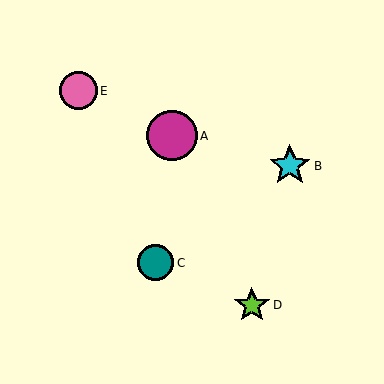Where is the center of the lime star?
The center of the lime star is at (252, 305).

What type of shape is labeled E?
Shape E is a pink circle.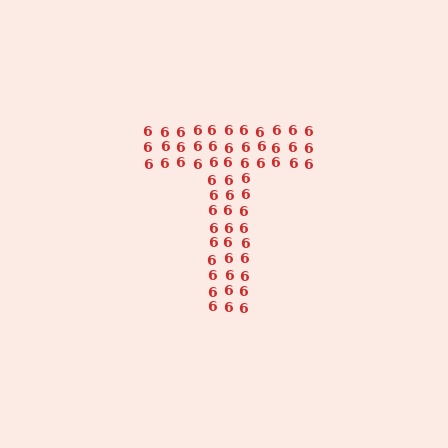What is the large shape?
The large shape is the letter T.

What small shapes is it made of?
It is made of small digit 6's.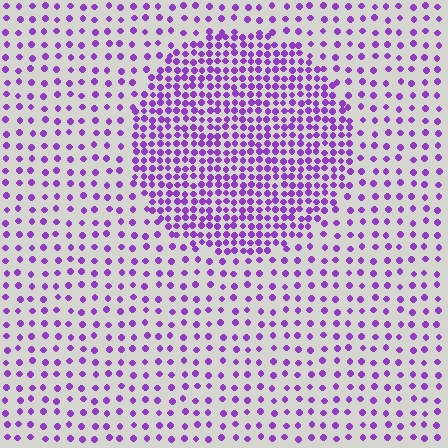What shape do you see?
I see a circle.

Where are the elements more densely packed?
The elements are more densely packed inside the circle boundary.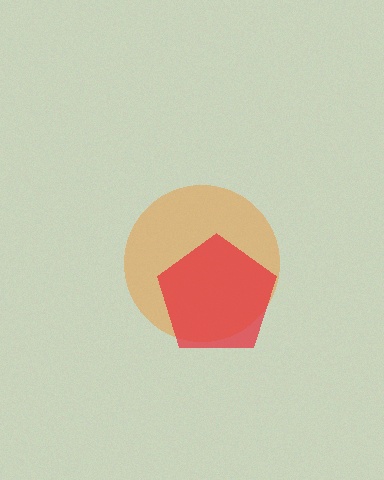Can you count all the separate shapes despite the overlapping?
Yes, there are 2 separate shapes.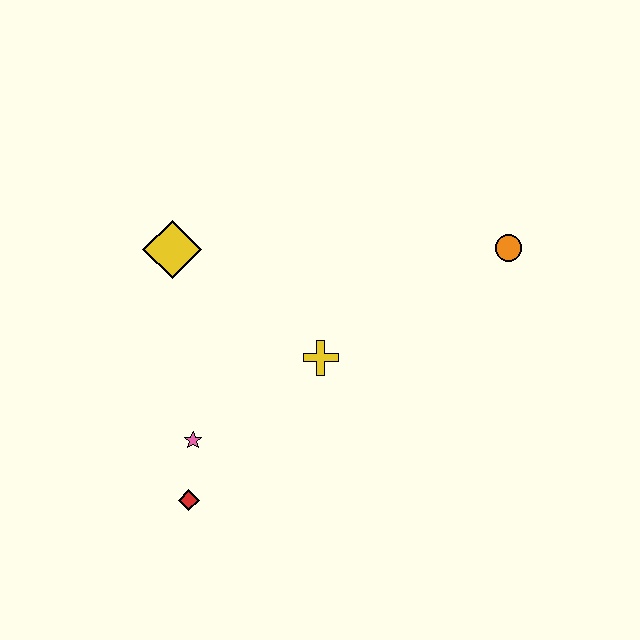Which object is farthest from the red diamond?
The orange circle is farthest from the red diamond.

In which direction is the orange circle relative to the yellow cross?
The orange circle is to the right of the yellow cross.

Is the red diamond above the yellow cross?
No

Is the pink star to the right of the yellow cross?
No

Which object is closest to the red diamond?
The pink star is closest to the red diamond.